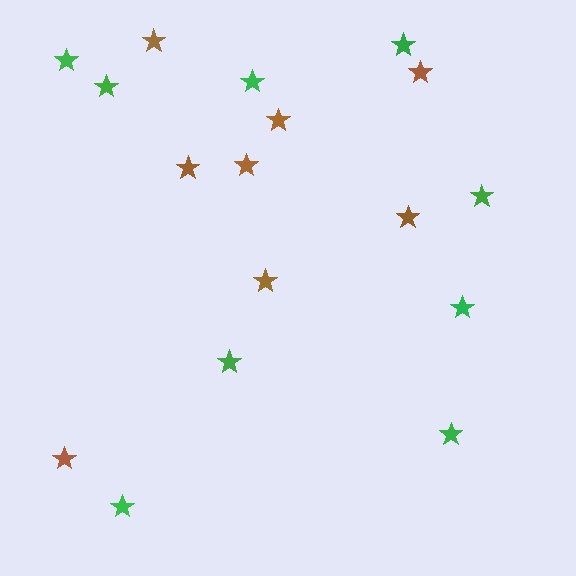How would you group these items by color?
There are 2 groups: one group of green stars (9) and one group of brown stars (8).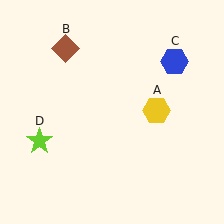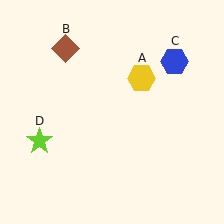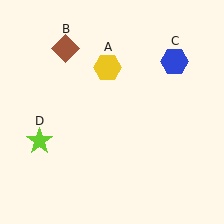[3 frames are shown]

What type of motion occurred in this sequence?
The yellow hexagon (object A) rotated counterclockwise around the center of the scene.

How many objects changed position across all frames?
1 object changed position: yellow hexagon (object A).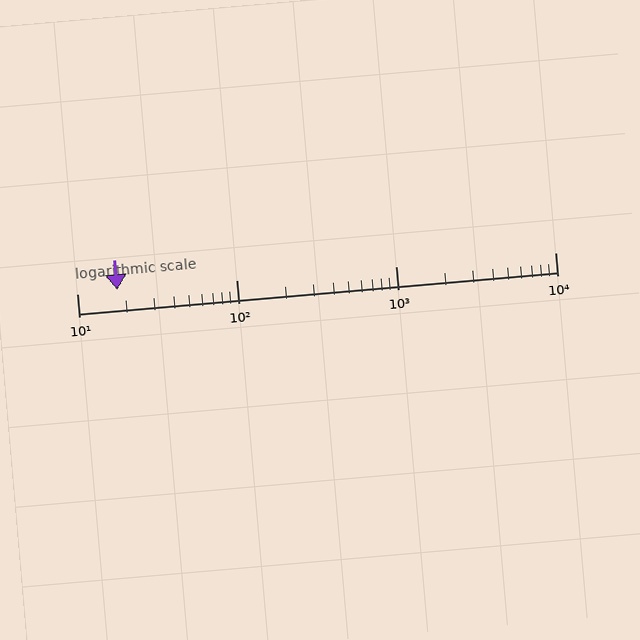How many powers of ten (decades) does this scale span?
The scale spans 3 decades, from 10 to 10000.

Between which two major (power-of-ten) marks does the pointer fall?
The pointer is between 10 and 100.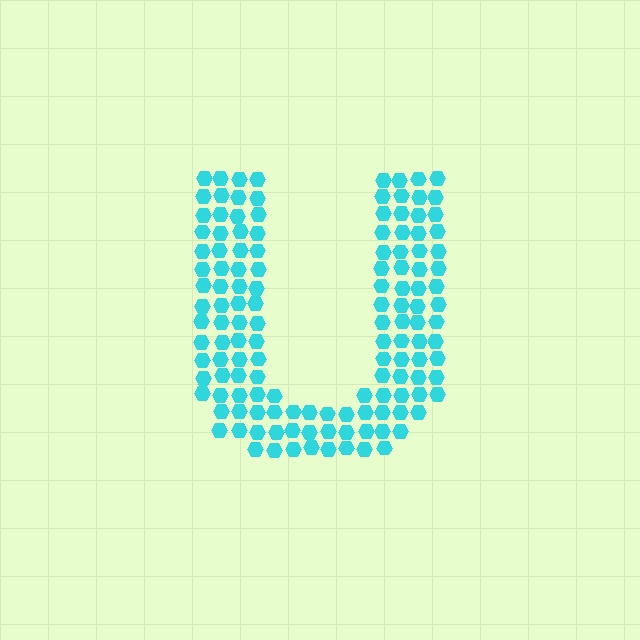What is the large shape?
The large shape is the letter U.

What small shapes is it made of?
It is made of small hexagons.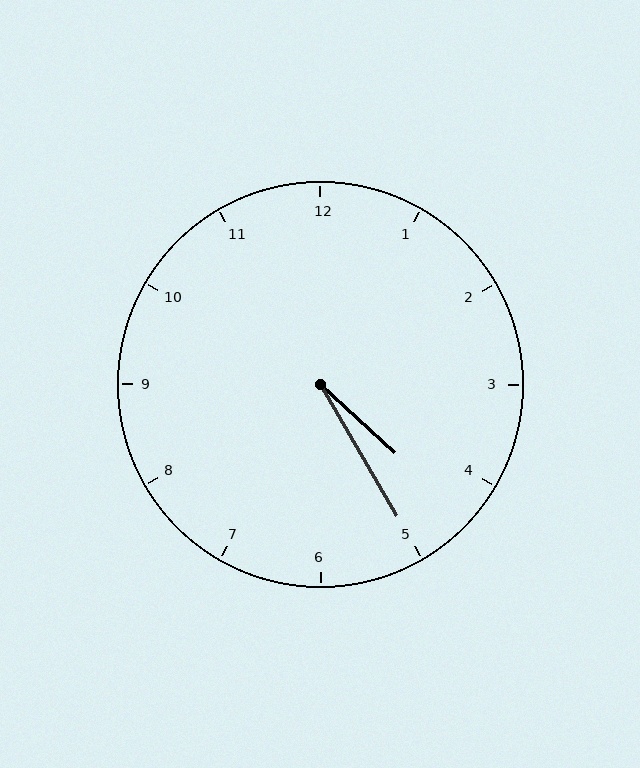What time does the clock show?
4:25.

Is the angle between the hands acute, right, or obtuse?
It is acute.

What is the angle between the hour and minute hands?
Approximately 18 degrees.